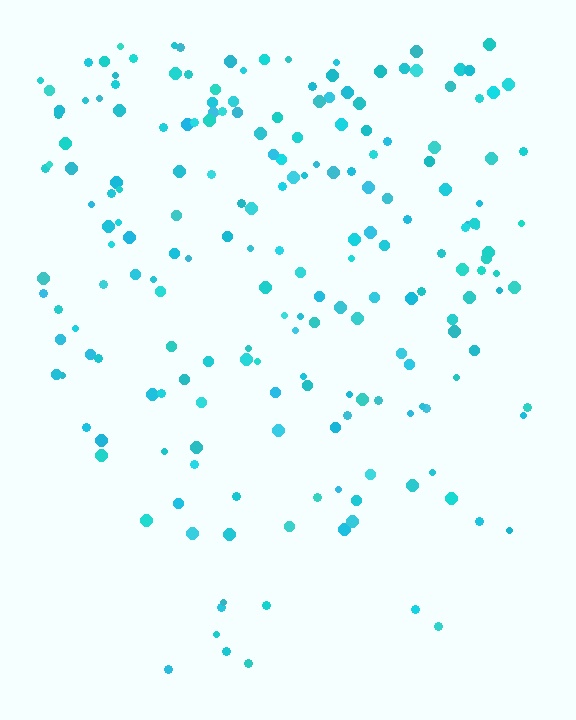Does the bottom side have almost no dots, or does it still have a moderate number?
Still a moderate number, just noticeably fewer than the top.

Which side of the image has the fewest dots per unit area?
The bottom.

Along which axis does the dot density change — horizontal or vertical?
Vertical.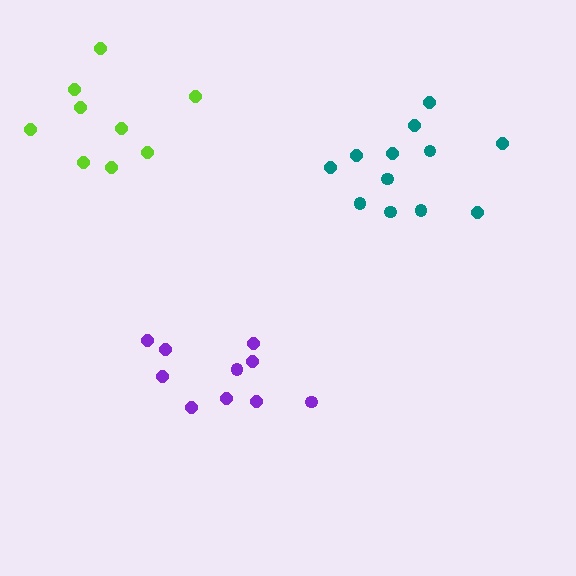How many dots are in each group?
Group 1: 12 dots, Group 2: 9 dots, Group 3: 10 dots (31 total).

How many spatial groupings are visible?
There are 3 spatial groupings.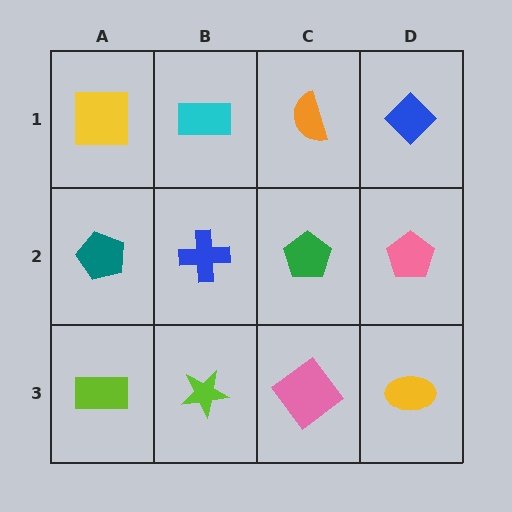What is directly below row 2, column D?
A yellow ellipse.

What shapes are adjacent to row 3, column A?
A teal pentagon (row 2, column A), a lime star (row 3, column B).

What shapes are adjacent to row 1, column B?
A blue cross (row 2, column B), a yellow square (row 1, column A), an orange semicircle (row 1, column C).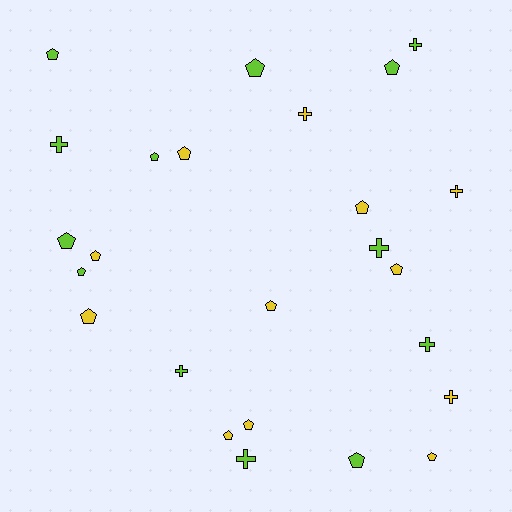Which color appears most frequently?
Lime, with 13 objects.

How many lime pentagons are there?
There are 7 lime pentagons.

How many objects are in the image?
There are 25 objects.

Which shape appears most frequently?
Pentagon, with 16 objects.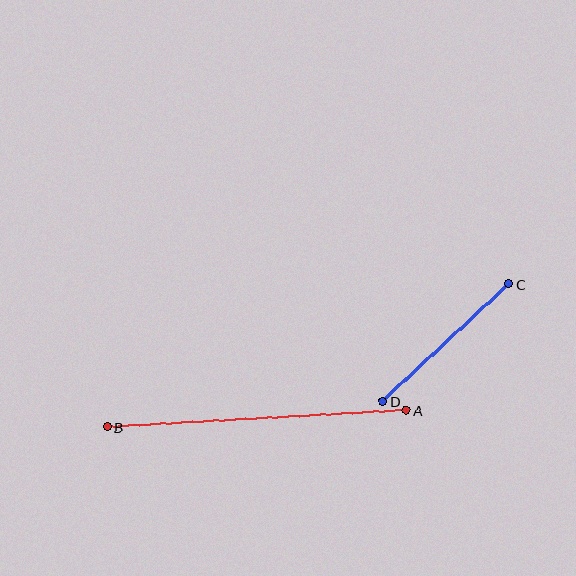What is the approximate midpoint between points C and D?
The midpoint is at approximately (446, 343) pixels.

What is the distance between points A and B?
The distance is approximately 300 pixels.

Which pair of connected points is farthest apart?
Points A and B are farthest apart.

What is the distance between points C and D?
The distance is approximately 173 pixels.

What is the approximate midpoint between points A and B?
The midpoint is at approximately (256, 419) pixels.